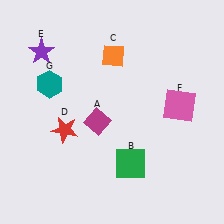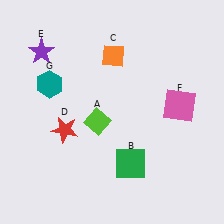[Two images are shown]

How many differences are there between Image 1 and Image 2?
There is 1 difference between the two images.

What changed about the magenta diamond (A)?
In Image 1, A is magenta. In Image 2, it changed to lime.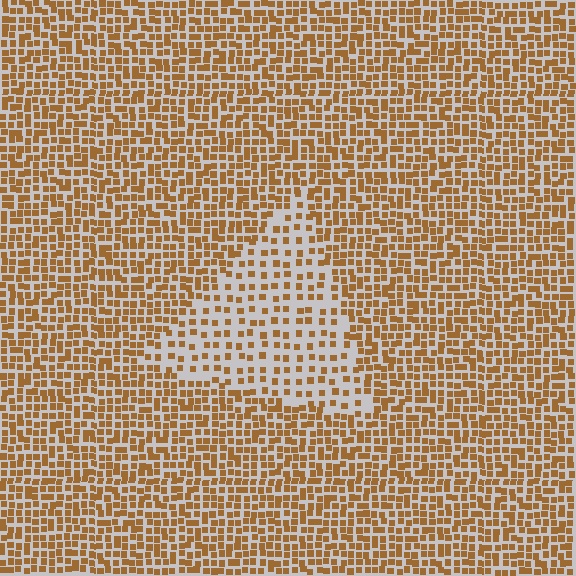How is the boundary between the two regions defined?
The boundary is defined by a change in element density (approximately 2.1x ratio). All elements are the same color, size, and shape.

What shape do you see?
I see a triangle.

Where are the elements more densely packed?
The elements are more densely packed outside the triangle boundary.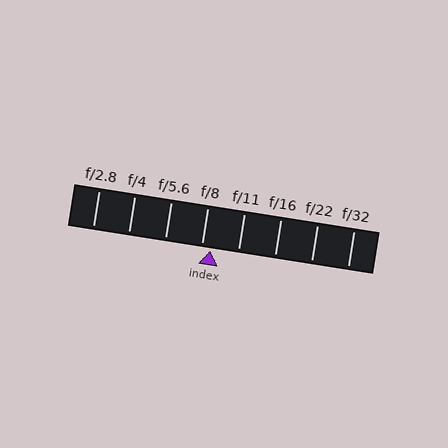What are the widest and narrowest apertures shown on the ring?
The widest aperture shown is f/2.8 and the narrowest is f/32.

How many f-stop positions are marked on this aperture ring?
There are 8 f-stop positions marked.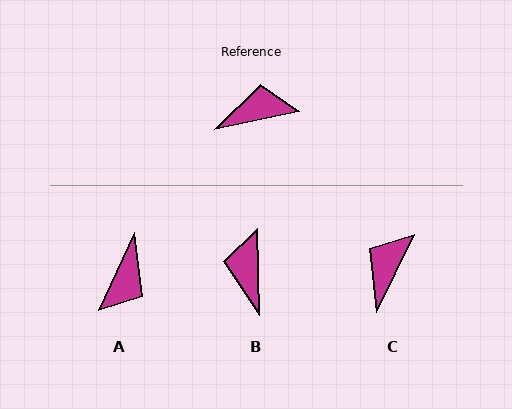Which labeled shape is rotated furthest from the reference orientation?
A, about 127 degrees away.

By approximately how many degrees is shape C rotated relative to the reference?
Approximately 52 degrees counter-clockwise.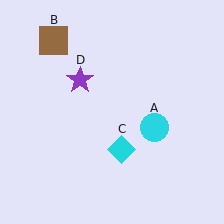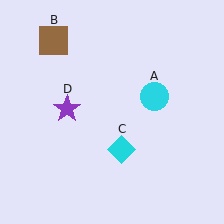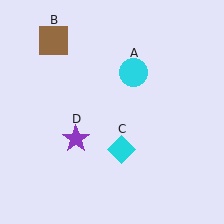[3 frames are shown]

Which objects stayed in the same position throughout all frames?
Brown square (object B) and cyan diamond (object C) remained stationary.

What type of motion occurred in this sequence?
The cyan circle (object A), purple star (object D) rotated counterclockwise around the center of the scene.